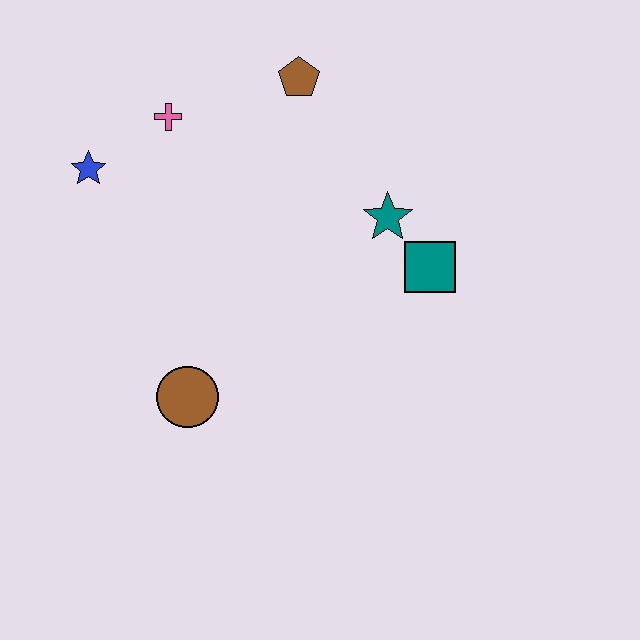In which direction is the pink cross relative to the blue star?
The pink cross is to the right of the blue star.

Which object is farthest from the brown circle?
The brown pentagon is farthest from the brown circle.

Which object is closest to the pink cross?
The blue star is closest to the pink cross.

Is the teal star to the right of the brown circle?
Yes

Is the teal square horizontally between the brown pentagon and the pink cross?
No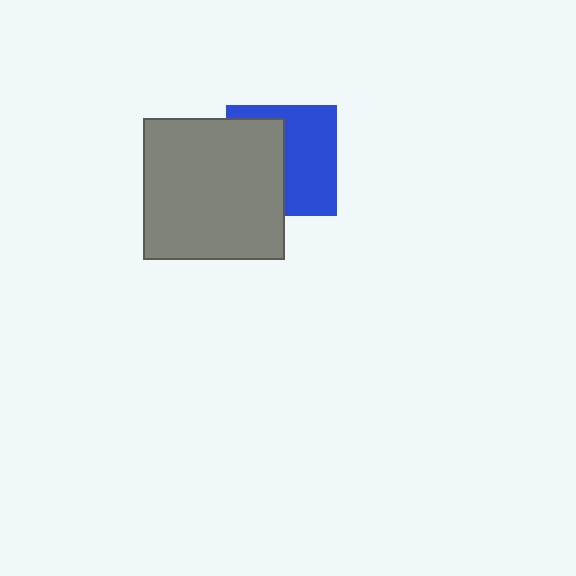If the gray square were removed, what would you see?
You would see the complete blue square.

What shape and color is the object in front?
The object in front is a gray square.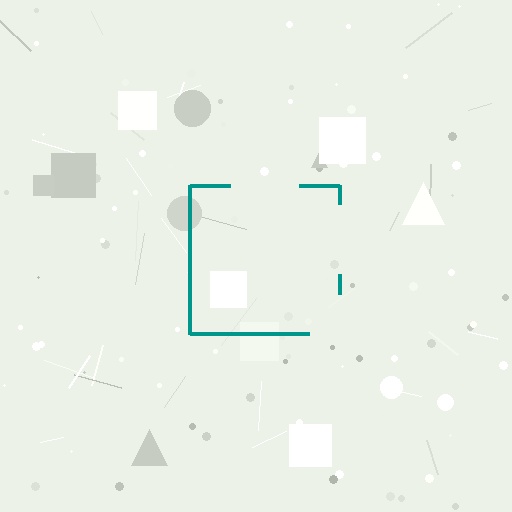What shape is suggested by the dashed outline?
The dashed outline suggests a square.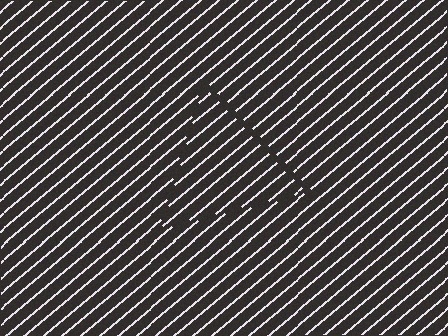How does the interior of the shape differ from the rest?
The interior of the shape contains the same grating, shifted by half a period — the contour is defined by the phase discontinuity where line-ends from the inner and outer gratings abut.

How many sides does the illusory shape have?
3 sides — the line-ends trace a triangle.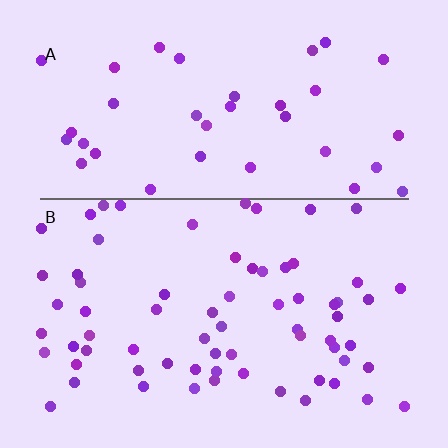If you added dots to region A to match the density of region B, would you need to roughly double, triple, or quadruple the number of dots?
Approximately double.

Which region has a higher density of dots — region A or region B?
B (the bottom).